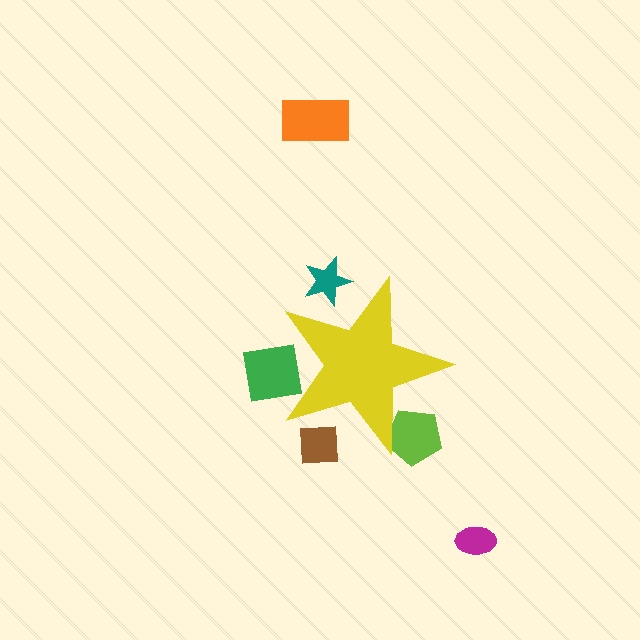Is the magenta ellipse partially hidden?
No, the magenta ellipse is fully visible.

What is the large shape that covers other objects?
A yellow star.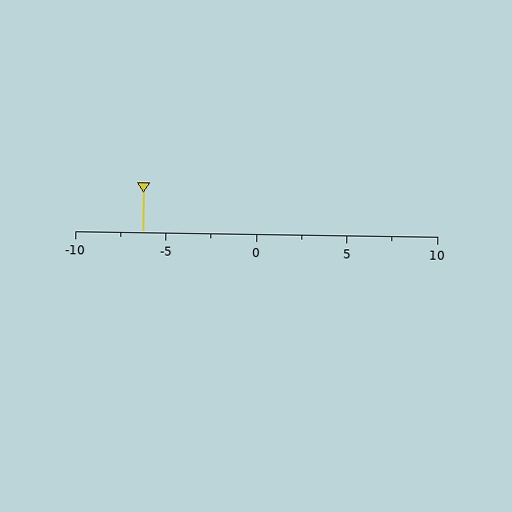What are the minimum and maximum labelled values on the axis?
The axis runs from -10 to 10.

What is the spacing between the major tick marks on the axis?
The major ticks are spaced 5 apart.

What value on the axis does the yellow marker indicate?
The marker indicates approximately -6.2.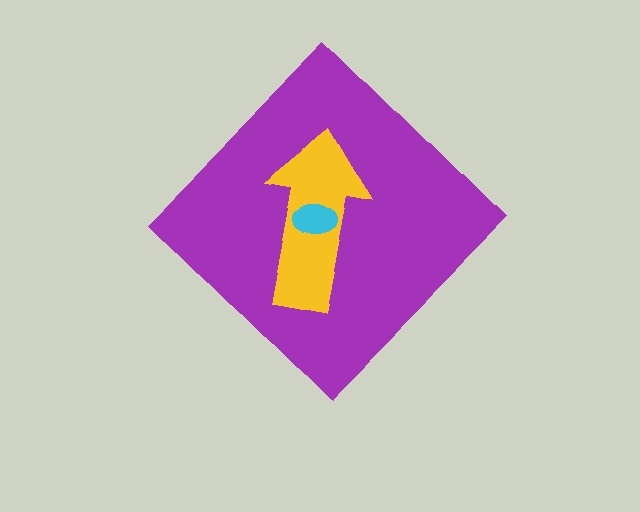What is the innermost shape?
The cyan ellipse.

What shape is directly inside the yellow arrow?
The cyan ellipse.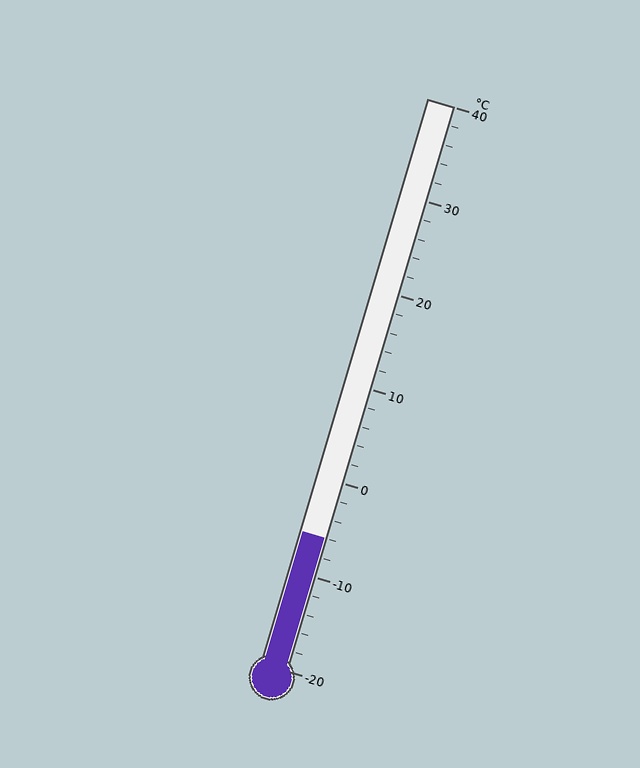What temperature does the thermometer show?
The thermometer shows approximately -6°C.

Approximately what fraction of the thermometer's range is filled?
The thermometer is filled to approximately 25% of its range.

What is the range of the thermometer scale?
The thermometer scale ranges from -20°C to 40°C.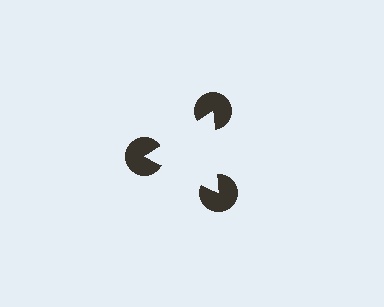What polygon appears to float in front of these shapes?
An illusory triangle — its edges are inferred from the aligned wedge cuts in the pac-man discs, not physically drawn.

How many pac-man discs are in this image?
There are 3 — one at each vertex of the illusory triangle.